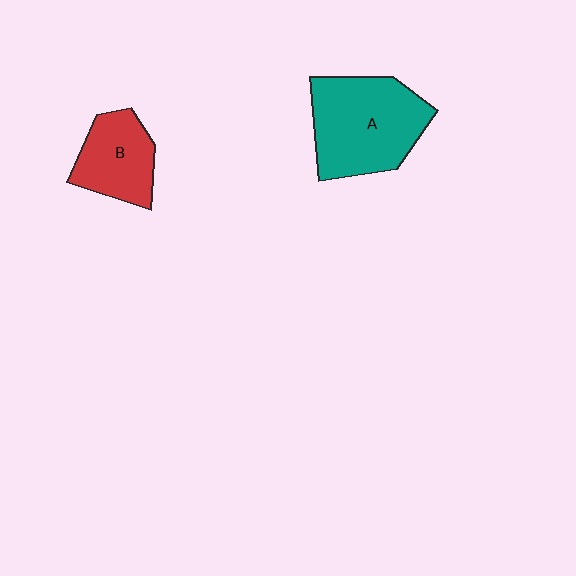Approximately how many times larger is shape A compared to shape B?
Approximately 1.7 times.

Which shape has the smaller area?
Shape B (red).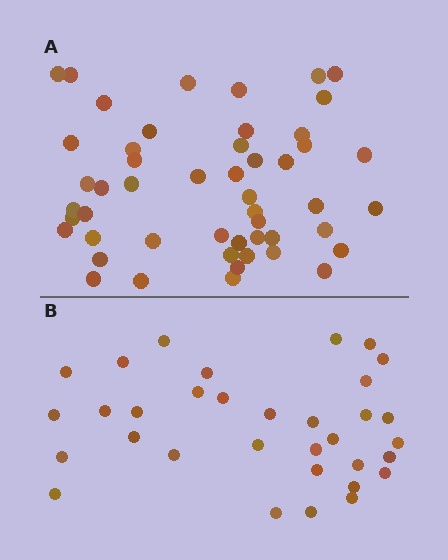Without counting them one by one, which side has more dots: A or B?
Region A (the top region) has more dots.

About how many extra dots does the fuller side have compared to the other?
Region A has approximately 15 more dots than region B.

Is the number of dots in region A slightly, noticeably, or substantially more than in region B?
Region A has substantially more. The ratio is roughly 1.5 to 1.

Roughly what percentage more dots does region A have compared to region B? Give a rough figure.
About 50% more.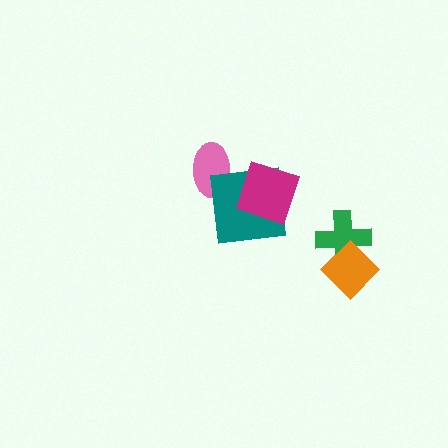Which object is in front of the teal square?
The magenta diamond is in front of the teal square.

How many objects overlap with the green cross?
1 object overlaps with the green cross.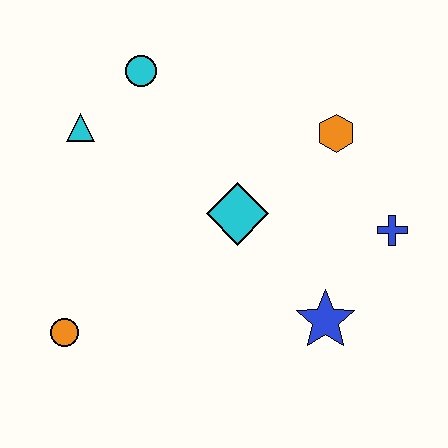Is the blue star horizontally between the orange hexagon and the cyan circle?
Yes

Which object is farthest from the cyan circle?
The blue star is farthest from the cyan circle.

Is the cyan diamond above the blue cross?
Yes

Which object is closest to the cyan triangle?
The cyan circle is closest to the cyan triangle.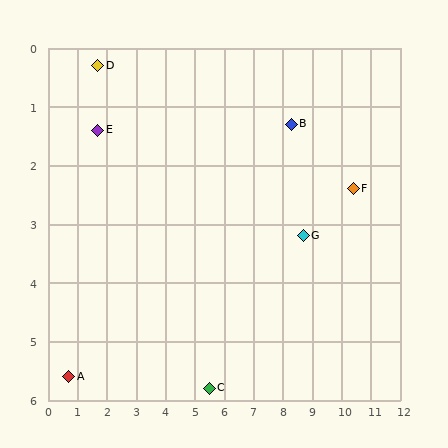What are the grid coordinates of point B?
Point B is at approximately (8.3, 1.3).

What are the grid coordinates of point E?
Point E is at approximately (1.7, 1.4).